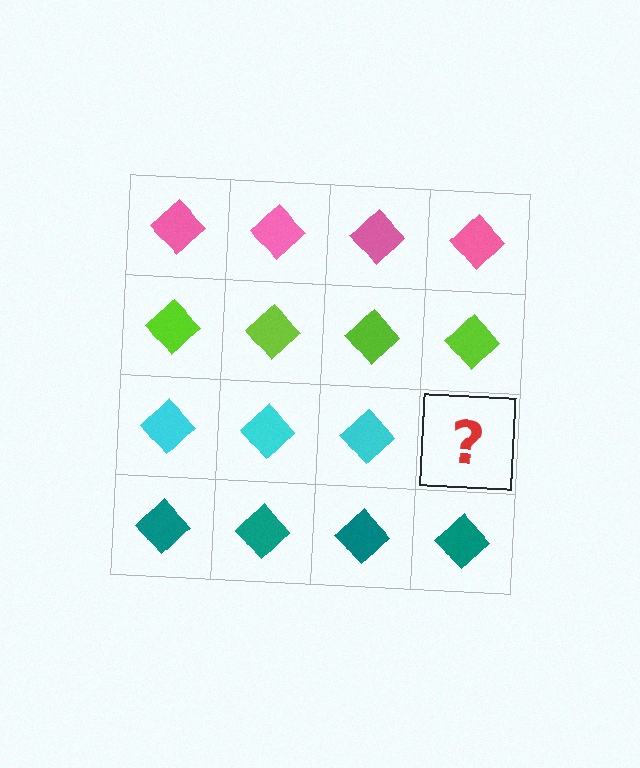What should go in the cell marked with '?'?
The missing cell should contain a cyan diamond.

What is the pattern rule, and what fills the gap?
The rule is that each row has a consistent color. The gap should be filled with a cyan diamond.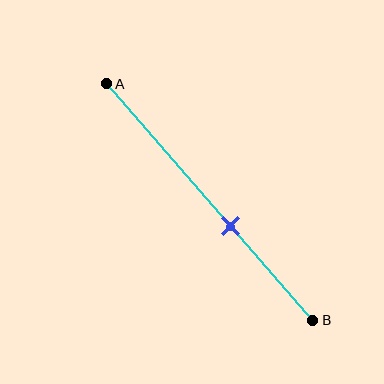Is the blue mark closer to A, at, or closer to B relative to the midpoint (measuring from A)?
The blue mark is closer to point B than the midpoint of segment AB.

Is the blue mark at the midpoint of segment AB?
No, the mark is at about 60% from A, not at the 50% midpoint.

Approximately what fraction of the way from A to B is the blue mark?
The blue mark is approximately 60% of the way from A to B.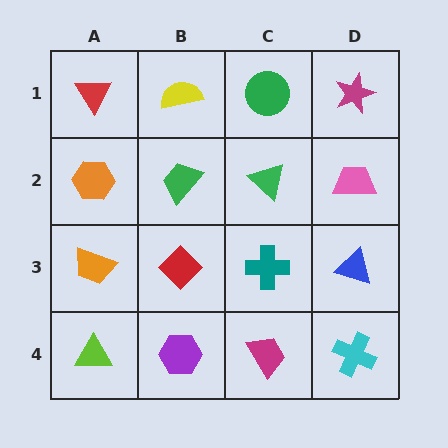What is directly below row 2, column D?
A blue triangle.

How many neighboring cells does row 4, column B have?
3.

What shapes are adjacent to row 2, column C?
A green circle (row 1, column C), a teal cross (row 3, column C), a green trapezoid (row 2, column B), a pink trapezoid (row 2, column D).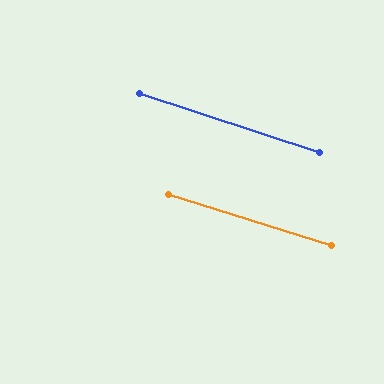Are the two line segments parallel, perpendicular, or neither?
Parallel — their directions differ by only 0.5°.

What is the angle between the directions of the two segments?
Approximately 0 degrees.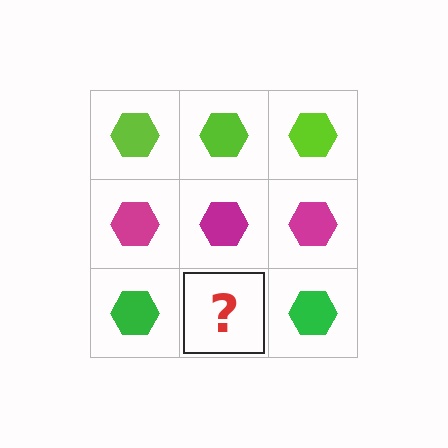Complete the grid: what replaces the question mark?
The question mark should be replaced with a green hexagon.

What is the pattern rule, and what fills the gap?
The rule is that each row has a consistent color. The gap should be filled with a green hexagon.